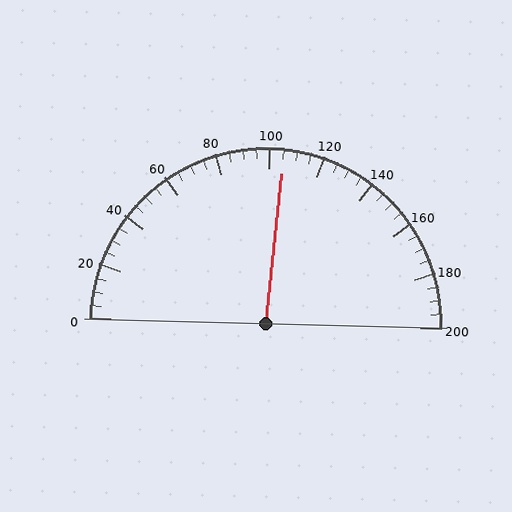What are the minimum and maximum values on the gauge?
The gauge ranges from 0 to 200.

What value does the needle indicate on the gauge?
The needle indicates approximately 105.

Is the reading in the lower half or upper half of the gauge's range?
The reading is in the upper half of the range (0 to 200).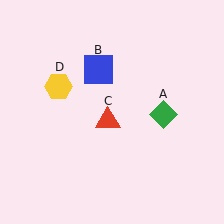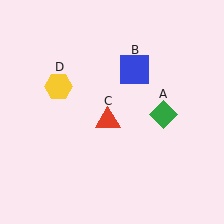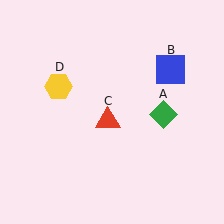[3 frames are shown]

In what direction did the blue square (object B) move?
The blue square (object B) moved right.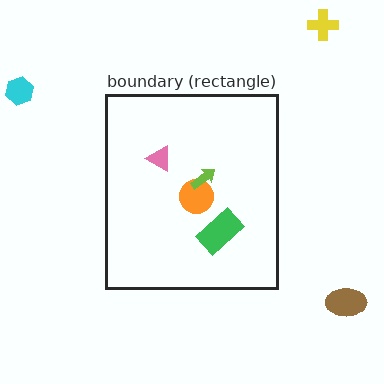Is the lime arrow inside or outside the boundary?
Inside.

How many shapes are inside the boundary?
4 inside, 3 outside.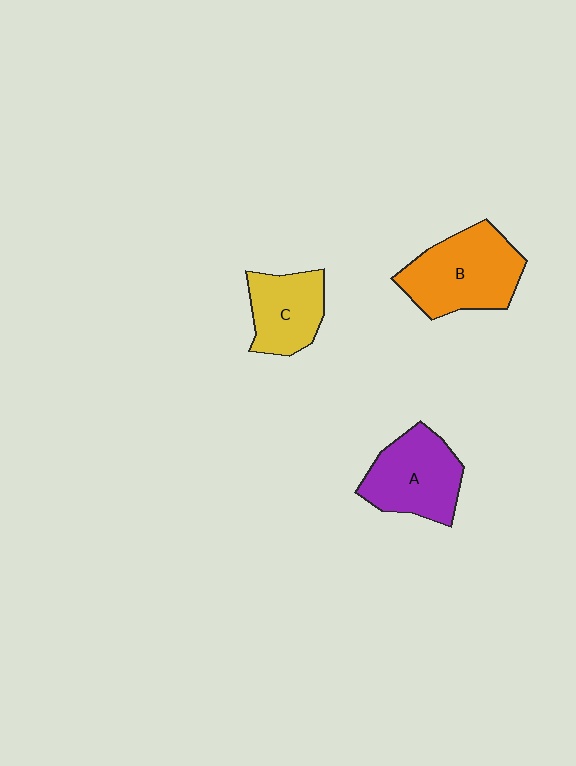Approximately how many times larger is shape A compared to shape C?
Approximately 1.3 times.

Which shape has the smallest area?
Shape C (yellow).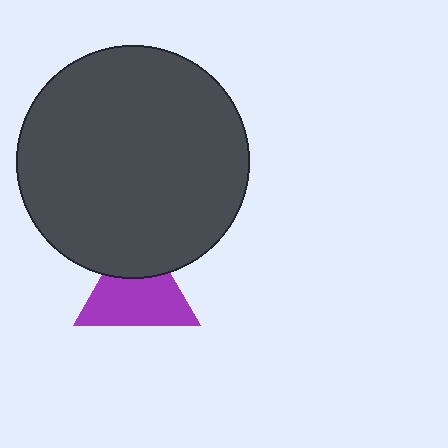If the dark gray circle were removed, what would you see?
You would see the complete purple triangle.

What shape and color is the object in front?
The object in front is a dark gray circle.